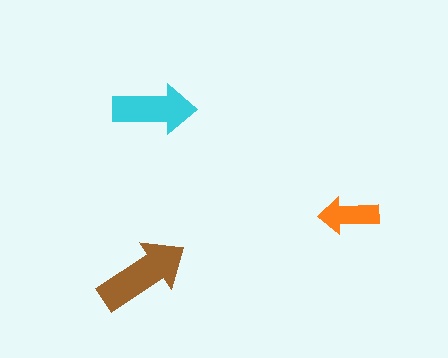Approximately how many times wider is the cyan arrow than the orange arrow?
About 1.5 times wider.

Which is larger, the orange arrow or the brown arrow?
The brown one.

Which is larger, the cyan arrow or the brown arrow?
The brown one.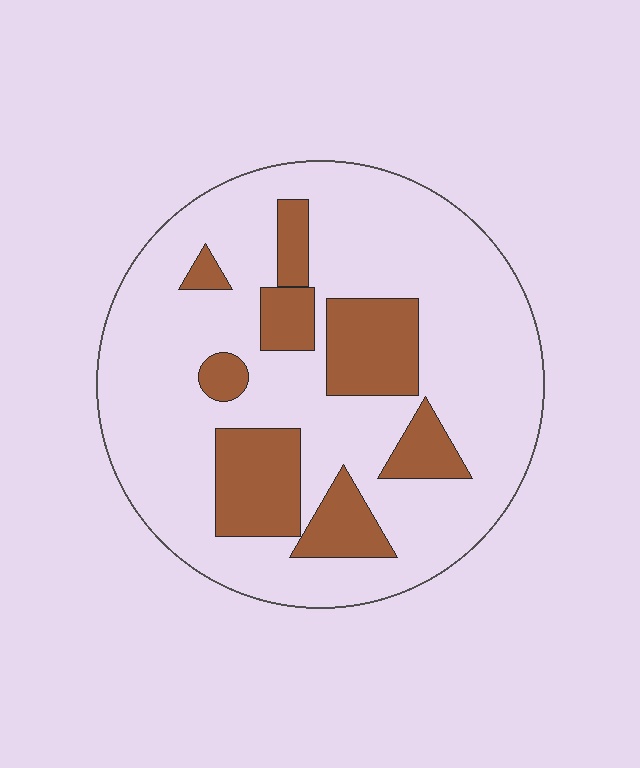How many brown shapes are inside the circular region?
8.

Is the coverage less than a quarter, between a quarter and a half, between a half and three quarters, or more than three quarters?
Less than a quarter.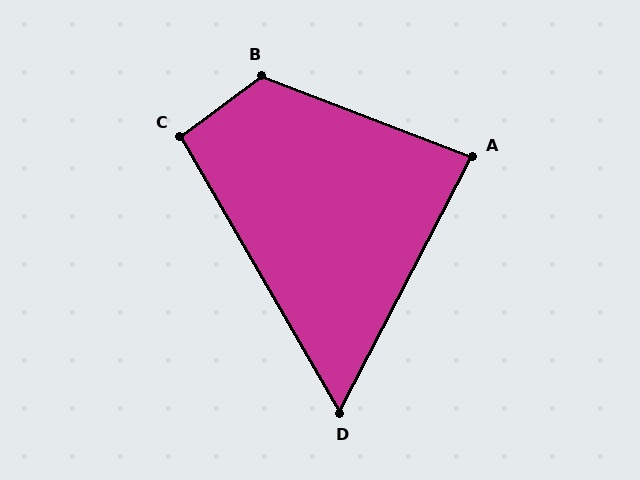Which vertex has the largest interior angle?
B, at approximately 123 degrees.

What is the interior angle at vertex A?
Approximately 84 degrees (acute).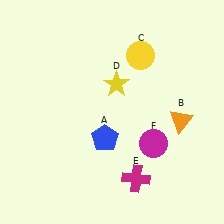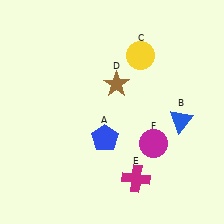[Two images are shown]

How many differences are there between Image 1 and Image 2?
There are 2 differences between the two images.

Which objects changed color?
B changed from orange to blue. D changed from yellow to brown.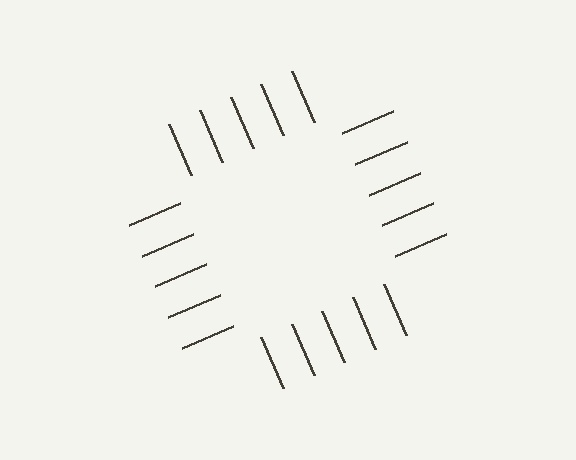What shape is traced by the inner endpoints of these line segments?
An illusory square — the line segments terminate on its edges but no continuous stroke is drawn.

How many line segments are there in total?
20 — 5 along each of the 4 edges.